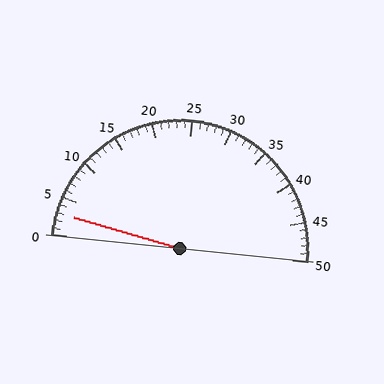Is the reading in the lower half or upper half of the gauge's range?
The reading is in the lower half of the range (0 to 50).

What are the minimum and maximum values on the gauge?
The gauge ranges from 0 to 50.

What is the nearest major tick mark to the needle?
The nearest major tick mark is 5.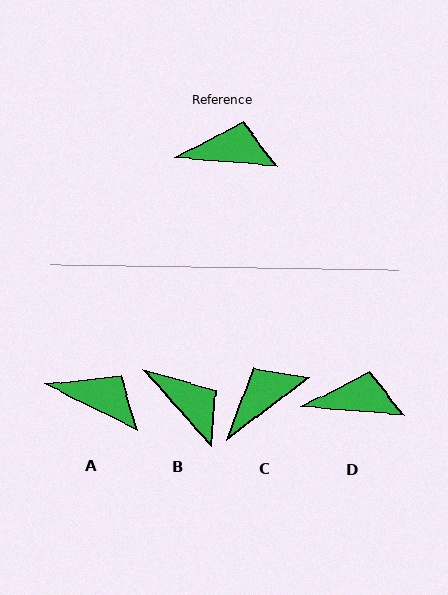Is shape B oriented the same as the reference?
No, it is off by about 43 degrees.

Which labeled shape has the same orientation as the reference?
D.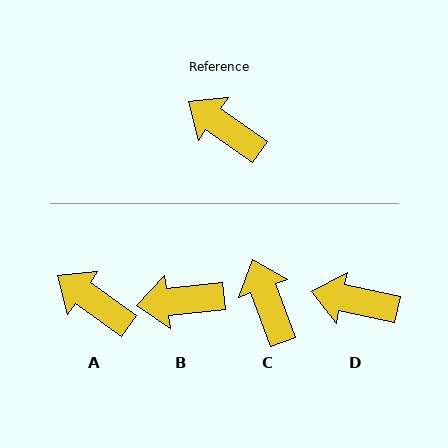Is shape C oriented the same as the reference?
No, it is off by about 34 degrees.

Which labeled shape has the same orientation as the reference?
A.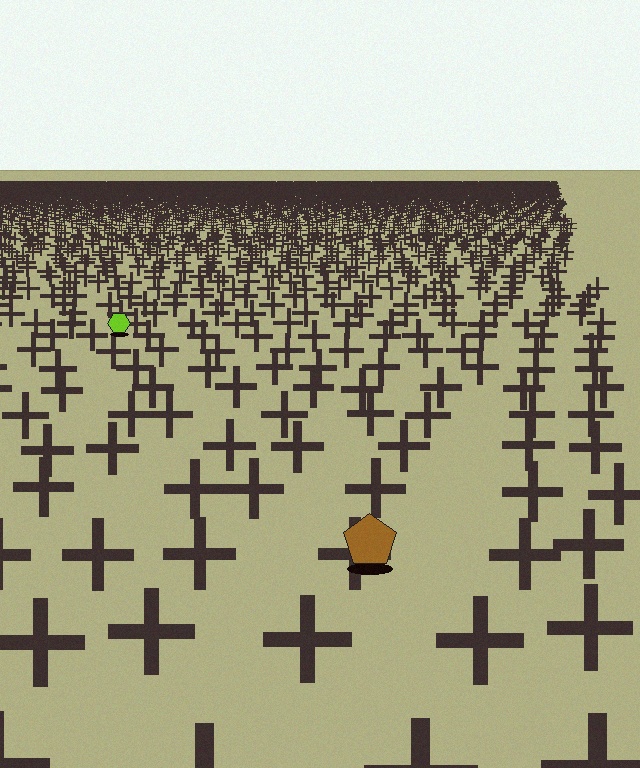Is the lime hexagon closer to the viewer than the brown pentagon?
No. The brown pentagon is closer — you can tell from the texture gradient: the ground texture is coarser near it.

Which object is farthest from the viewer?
The lime hexagon is farthest from the viewer. It appears smaller and the ground texture around it is denser.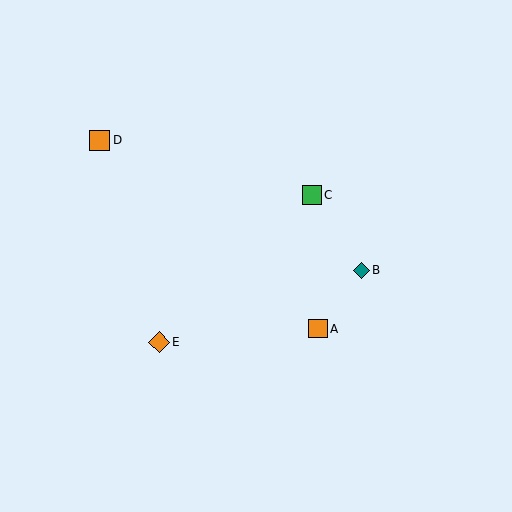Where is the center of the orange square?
The center of the orange square is at (100, 140).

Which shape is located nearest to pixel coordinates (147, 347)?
The orange diamond (labeled E) at (159, 342) is nearest to that location.